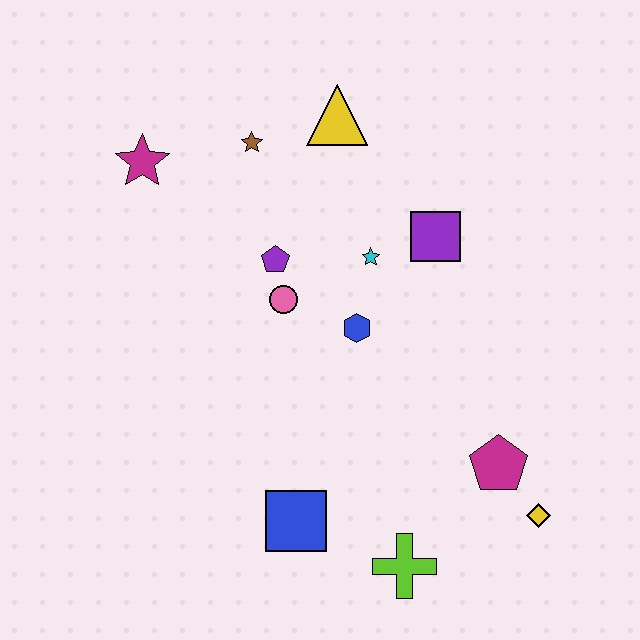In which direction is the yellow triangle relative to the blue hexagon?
The yellow triangle is above the blue hexagon.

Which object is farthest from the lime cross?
The magenta star is farthest from the lime cross.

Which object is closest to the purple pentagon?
The pink circle is closest to the purple pentagon.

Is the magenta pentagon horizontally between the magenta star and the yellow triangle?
No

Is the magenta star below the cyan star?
No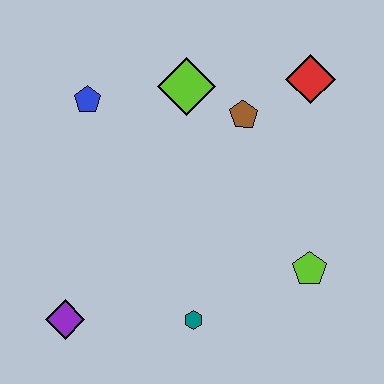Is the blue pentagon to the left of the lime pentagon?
Yes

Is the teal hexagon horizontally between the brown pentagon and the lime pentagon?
No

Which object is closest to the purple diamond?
The teal hexagon is closest to the purple diamond.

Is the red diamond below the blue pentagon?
No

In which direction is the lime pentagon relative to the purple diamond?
The lime pentagon is to the right of the purple diamond.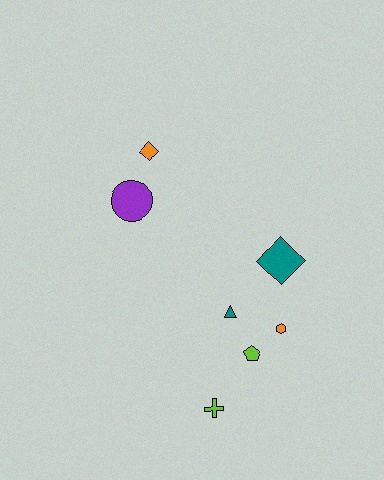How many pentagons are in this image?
There is 1 pentagon.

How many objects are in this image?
There are 7 objects.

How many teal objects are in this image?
There are 2 teal objects.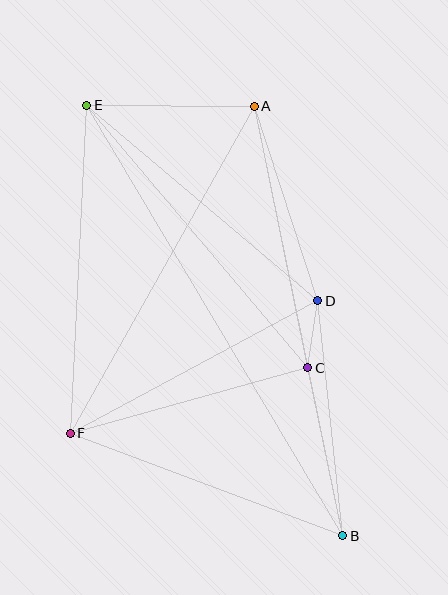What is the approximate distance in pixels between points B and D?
The distance between B and D is approximately 236 pixels.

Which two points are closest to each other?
Points C and D are closest to each other.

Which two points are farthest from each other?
Points B and E are farthest from each other.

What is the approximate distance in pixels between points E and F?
The distance between E and F is approximately 329 pixels.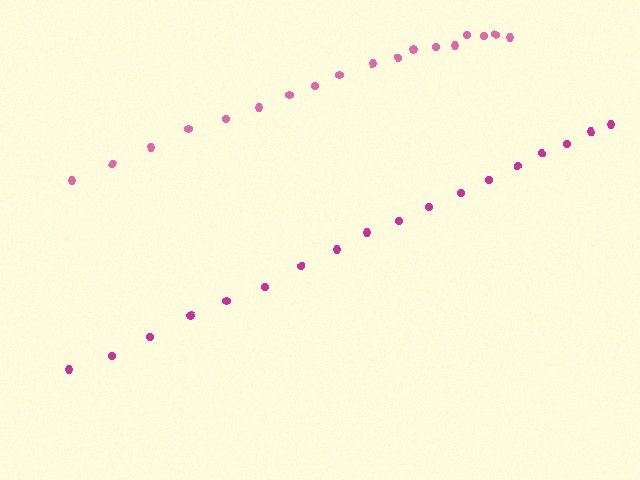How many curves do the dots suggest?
There are 2 distinct paths.